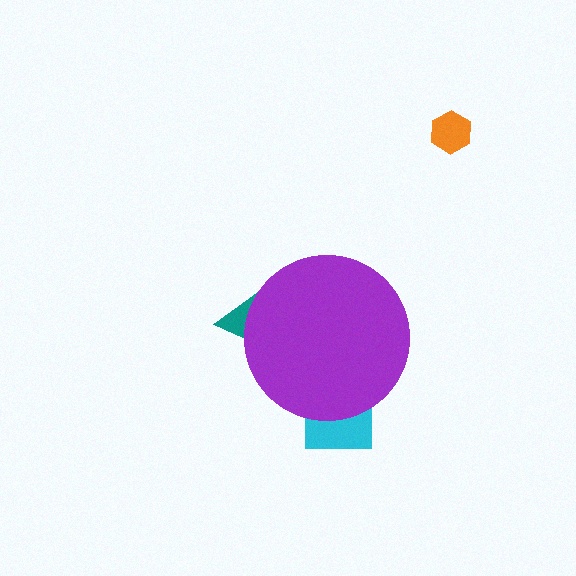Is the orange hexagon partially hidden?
No, the orange hexagon is fully visible.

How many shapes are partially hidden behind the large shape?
2 shapes are partially hidden.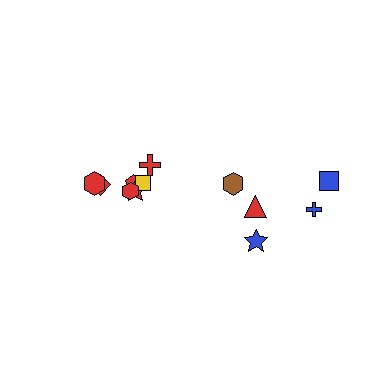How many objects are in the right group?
There are 5 objects.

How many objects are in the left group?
There are 7 objects.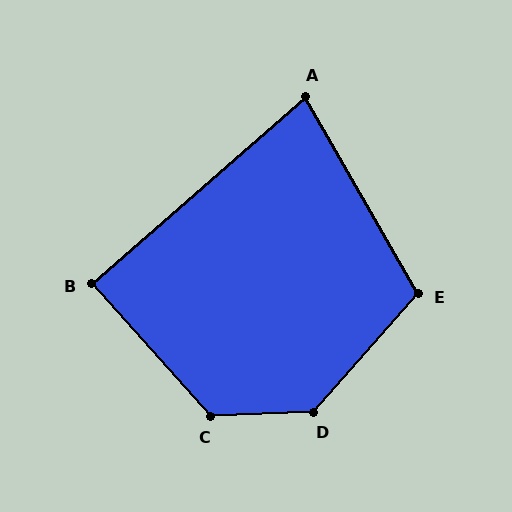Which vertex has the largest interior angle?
D, at approximately 134 degrees.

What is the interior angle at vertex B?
Approximately 89 degrees (approximately right).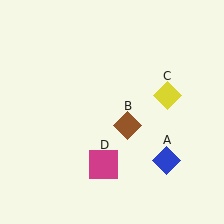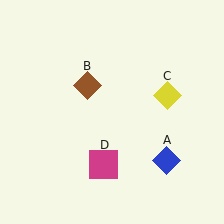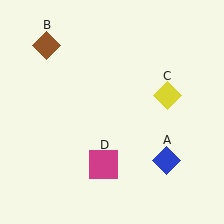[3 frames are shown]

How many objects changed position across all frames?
1 object changed position: brown diamond (object B).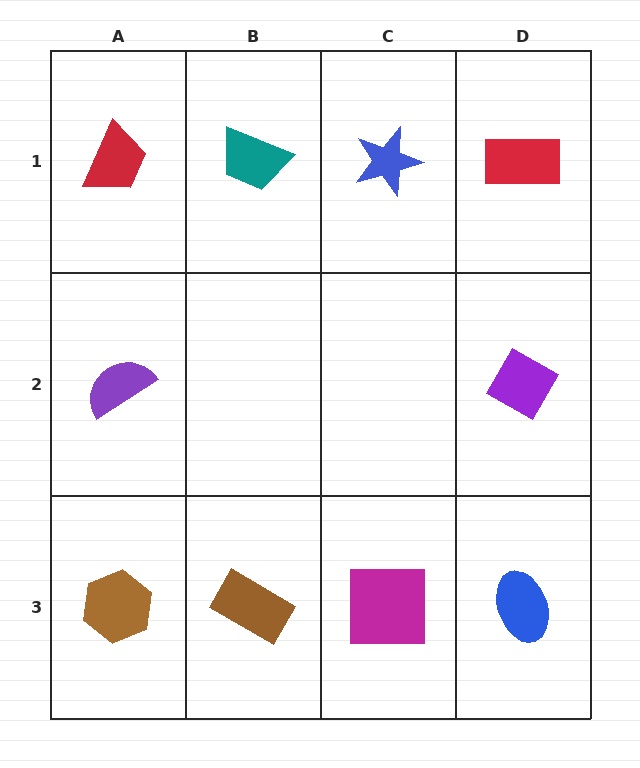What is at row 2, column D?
A purple diamond.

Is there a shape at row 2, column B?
No, that cell is empty.